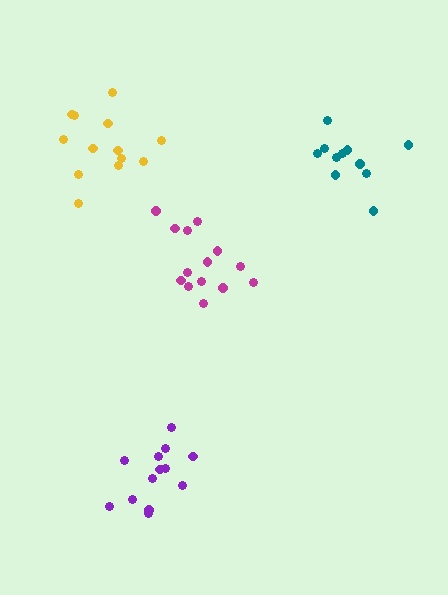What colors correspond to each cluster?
The clusters are colored: yellow, magenta, teal, purple.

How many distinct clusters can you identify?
There are 4 distinct clusters.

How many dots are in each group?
Group 1: 13 dots, Group 2: 14 dots, Group 3: 11 dots, Group 4: 13 dots (51 total).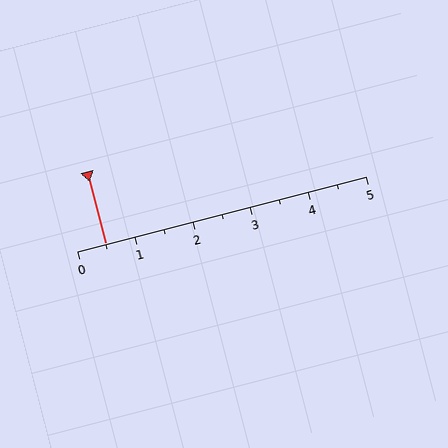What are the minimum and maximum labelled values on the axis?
The axis runs from 0 to 5.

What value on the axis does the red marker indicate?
The marker indicates approximately 0.5.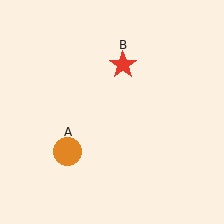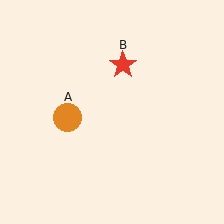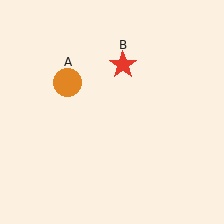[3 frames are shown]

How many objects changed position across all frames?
1 object changed position: orange circle (object A).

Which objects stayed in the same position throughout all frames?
Red star (object B) remained stationary.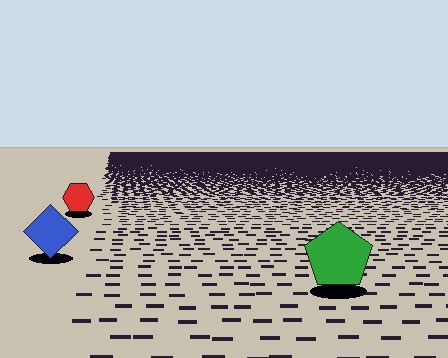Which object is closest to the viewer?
The green pentagon is closest. The texture marks near it are larger and more spread out.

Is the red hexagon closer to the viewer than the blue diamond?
No. The blue diamond is closer — you can tell from the texture gradient: the ground texture is coarser near it.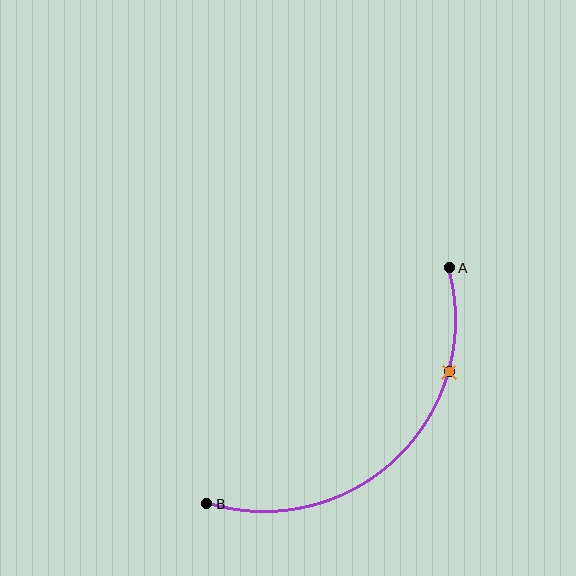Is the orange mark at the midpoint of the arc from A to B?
No. The orange mark lies on the arc but is closer to endpoint A. The arc midpoint would be at the point on the curve equidistant along the arc from both A and B.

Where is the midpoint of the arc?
The arc midpoint is the point on the curve farthest from the straight line joining A and B. It sits below and to the right of that line.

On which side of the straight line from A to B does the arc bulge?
The arc bulges below and to the right of the straight line connecting A and B.